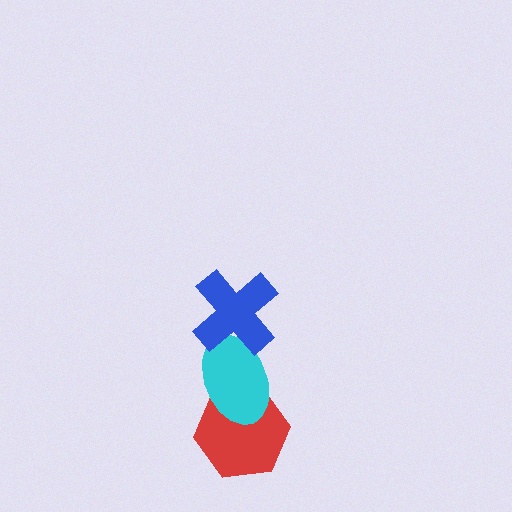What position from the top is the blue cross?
The blue cross is 1st from the top.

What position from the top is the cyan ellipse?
The cyan ellipse is 2nd from the top.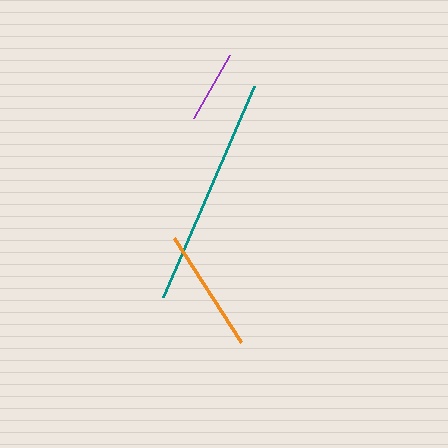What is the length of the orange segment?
The orange segment is approximately 124 pixels long.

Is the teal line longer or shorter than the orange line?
The teal line is longer than the orange line.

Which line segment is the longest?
The teal line is the longest at approximately 230 pixels.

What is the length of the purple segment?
The purple segment is approximately 72 pixels long.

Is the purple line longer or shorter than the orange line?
The orange line is longer than the purple line.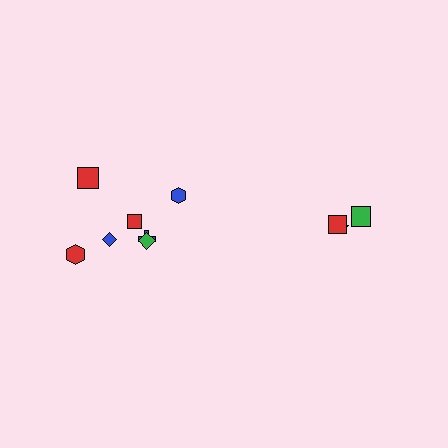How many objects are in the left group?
There are 7 objects.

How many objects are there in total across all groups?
There are 10 objects.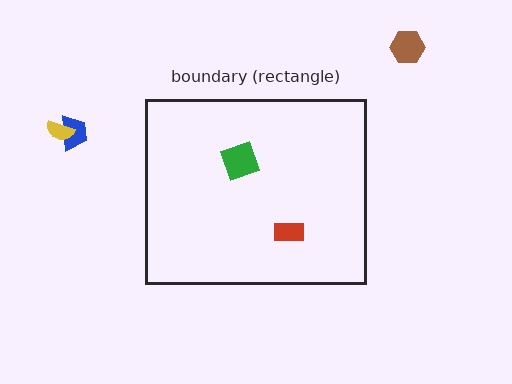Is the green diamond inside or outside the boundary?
Inside.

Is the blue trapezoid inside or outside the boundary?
Outside.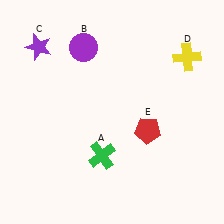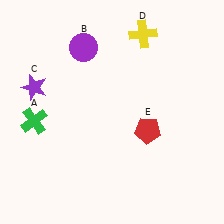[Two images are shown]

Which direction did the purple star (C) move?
The purple star (C) moved down.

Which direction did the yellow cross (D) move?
The yellow cross (D) moved left.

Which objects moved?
The objects that moved are: the green cross (A), the purple star (C), the yellow cross (D).